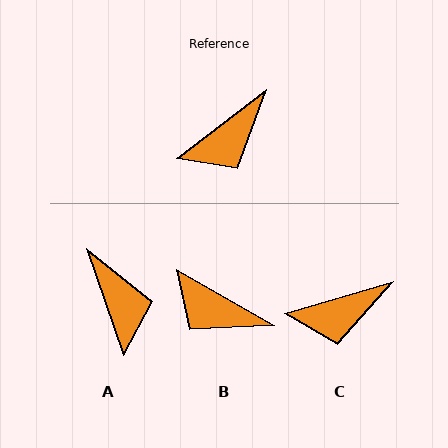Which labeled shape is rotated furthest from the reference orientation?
A, about 71 degrees away.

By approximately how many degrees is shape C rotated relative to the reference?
Approximately 21 degrees clockwise.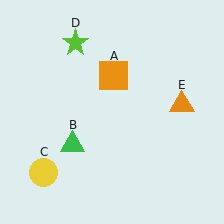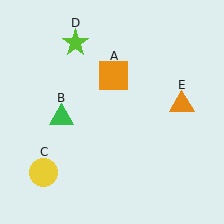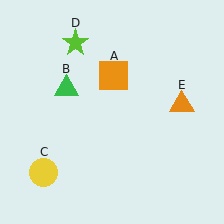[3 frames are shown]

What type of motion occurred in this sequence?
The green triangle (object B) rotated clockwise around the center of the scene.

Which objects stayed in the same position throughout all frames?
Orange square (object A) and yellow circle (object C) and lime star (object D) and orange triangle (object E) remained stationary.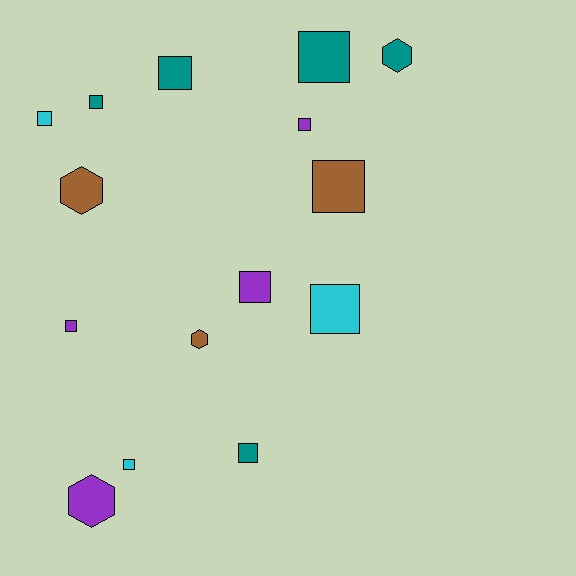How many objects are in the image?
There are 15 objects.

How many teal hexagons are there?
There is 1 teal hexagon.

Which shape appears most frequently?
Square, with 11 objects.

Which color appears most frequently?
Teal, with 5 objects.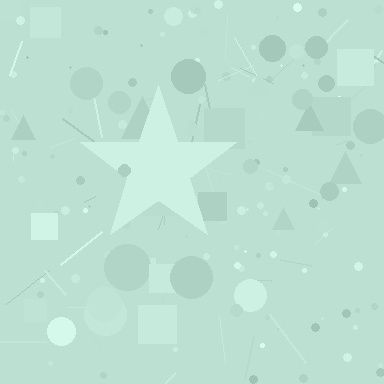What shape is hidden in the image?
A star is hidden in the image.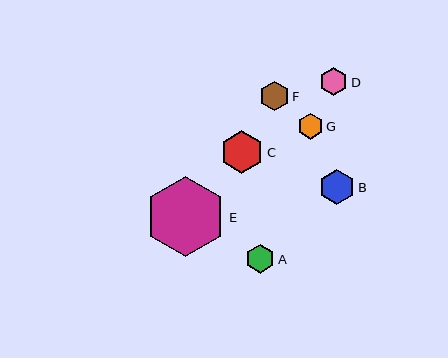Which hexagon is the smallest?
Hexagon G is the smallest with a size of approximately 26 pixels.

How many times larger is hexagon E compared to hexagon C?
Hexagon E is approximately 1.8 times the size of hexagon C.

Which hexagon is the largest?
Hexagon E is the largest with a size of approximately 80 pixels.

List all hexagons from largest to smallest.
From largest to smallest: E, C, B, F, A, D, G.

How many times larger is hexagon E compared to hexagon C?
Hexagon E is approximately 1.8 times the size of hexagon C.